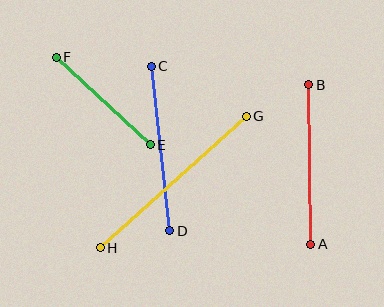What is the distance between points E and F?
The distance is approximately 128 pixels.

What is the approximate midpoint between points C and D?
The midpoint is at approximately (161, 148) pixels.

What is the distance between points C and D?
The distance is approximately 165 pixels.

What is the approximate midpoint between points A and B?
The midpoint is at approximately (310, 164) pixels.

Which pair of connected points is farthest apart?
Points G and H are farthest apart.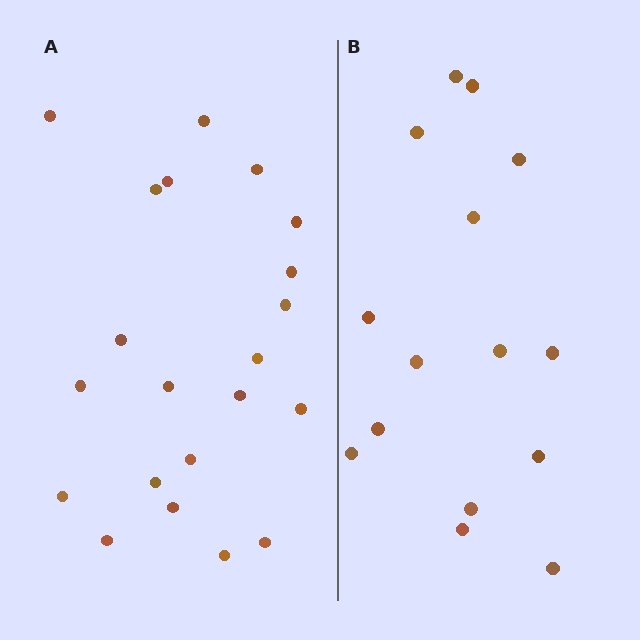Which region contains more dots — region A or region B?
Region A (the left region) has more dots.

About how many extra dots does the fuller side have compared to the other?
Region A has about 6 more dots than region B.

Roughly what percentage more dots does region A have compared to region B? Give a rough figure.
About 40% more.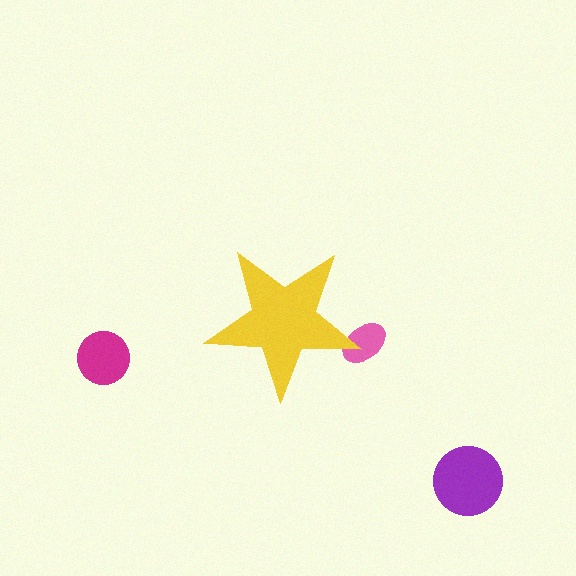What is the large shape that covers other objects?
A yellow star.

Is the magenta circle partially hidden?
No, the magenta circle is fully visible.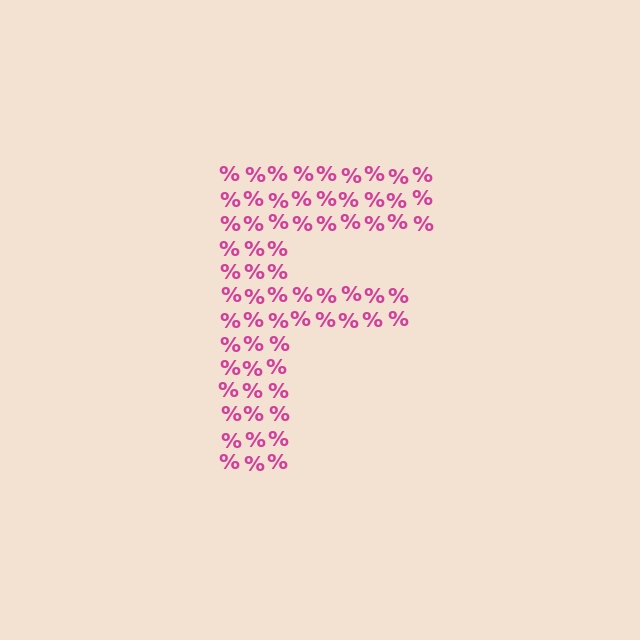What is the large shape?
The large shape is the letter F.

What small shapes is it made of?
It is made of small percent signs.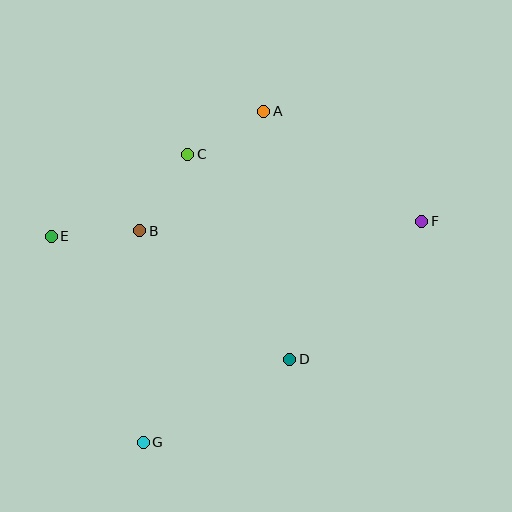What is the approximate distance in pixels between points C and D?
The distance between C and D is approximately 229 pixels.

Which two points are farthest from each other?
Points E and F are farthest from each other.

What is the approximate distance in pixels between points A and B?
The distance between A and B is approximately 172 pixels.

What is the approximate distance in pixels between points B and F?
The distance between B and F is approximately 282 pixels.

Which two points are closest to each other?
Points A and C are closest to each other.